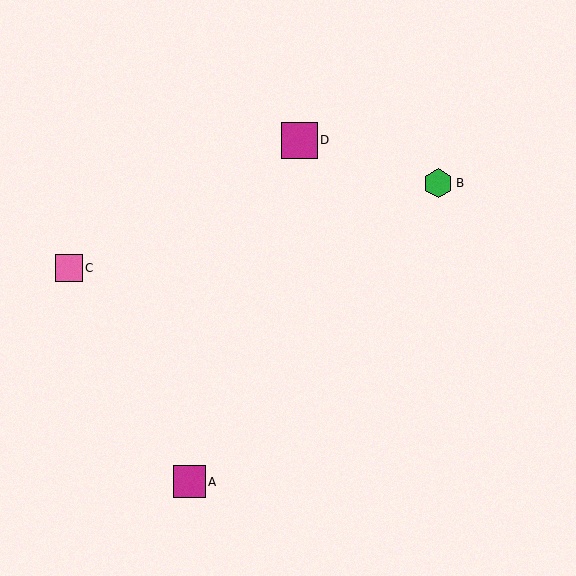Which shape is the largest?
The magenta square (labeled D) is the largest.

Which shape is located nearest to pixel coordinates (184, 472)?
The magenta square (labeled A) at (189, 482) is nearest to that location.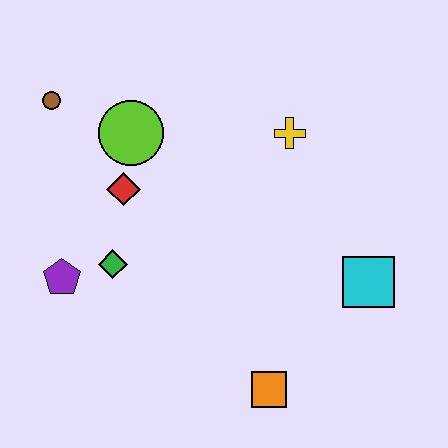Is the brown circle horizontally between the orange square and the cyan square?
No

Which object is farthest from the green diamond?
The cyan square is farthest from the green diamond.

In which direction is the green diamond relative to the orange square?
The green diamond is to the left of the orange square.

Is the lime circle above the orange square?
Yes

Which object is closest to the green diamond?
The purple pentagon is closest to the green diamond.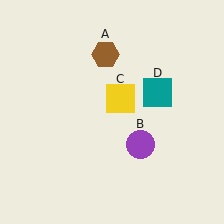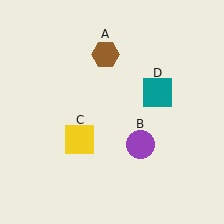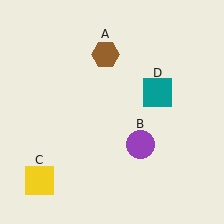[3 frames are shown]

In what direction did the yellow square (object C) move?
The yellow square (object C) moved down and to the left.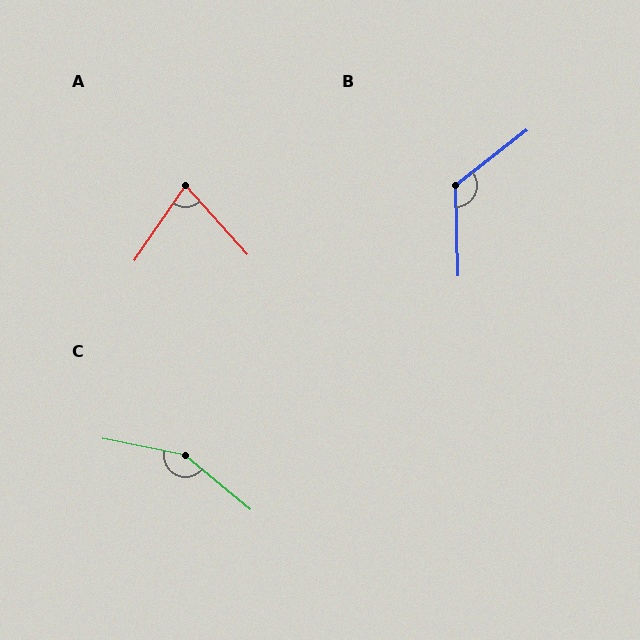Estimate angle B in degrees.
Approximately 126 degrees.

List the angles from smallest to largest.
A (76°), B (126°), C (152°).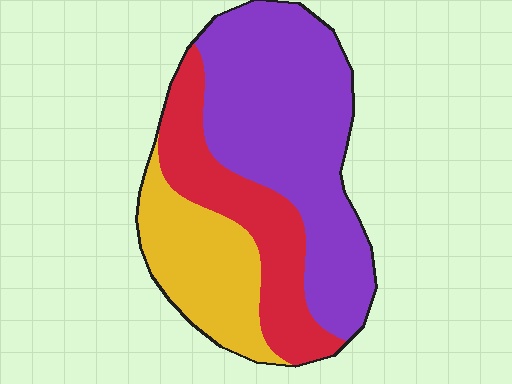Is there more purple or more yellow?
Purple.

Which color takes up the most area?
Purple, at roughly 50%.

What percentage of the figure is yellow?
Yellow covers around 25% of the figure.